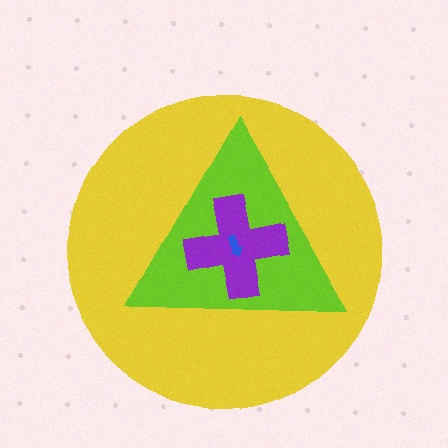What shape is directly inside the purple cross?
The blue arrow.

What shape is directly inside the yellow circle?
The lime triangle.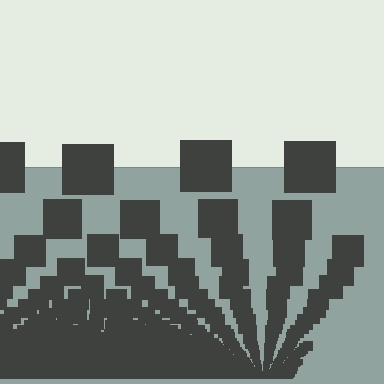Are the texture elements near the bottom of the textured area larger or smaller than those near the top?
Smaller. The gradient is inverted — elements near the bottom are smaller and denser.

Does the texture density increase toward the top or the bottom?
Density increases toward the bottom.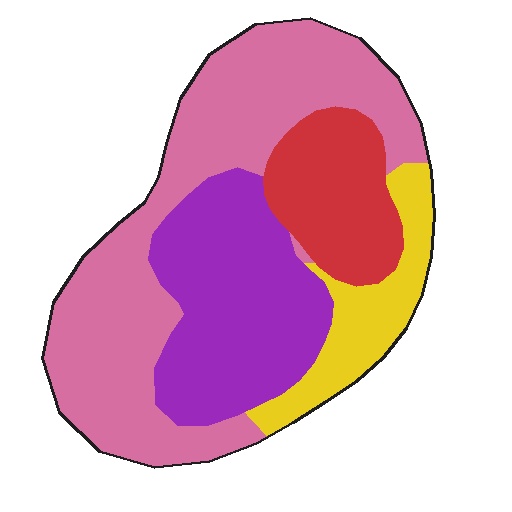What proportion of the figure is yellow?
Yellow covers roughly 10% of the figure.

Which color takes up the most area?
Pink, at roughly 45%.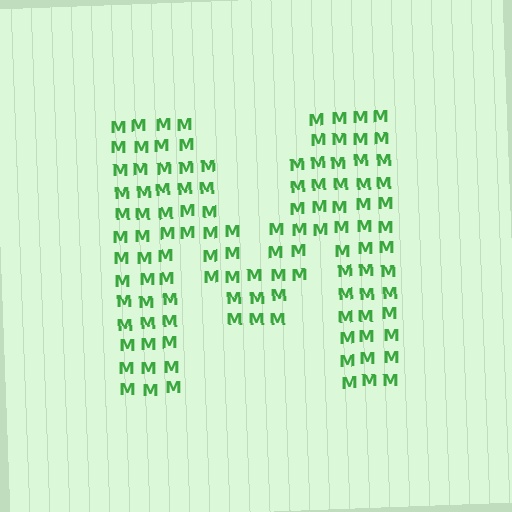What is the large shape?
The large shape is the letter M.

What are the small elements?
The small elements are letter M's.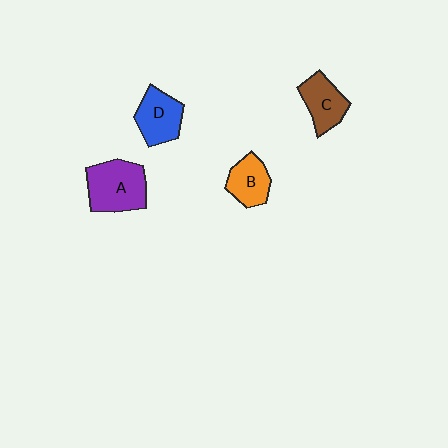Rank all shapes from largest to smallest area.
From largest to smallest: A (purple), D (blue), C (brown), B (orange).